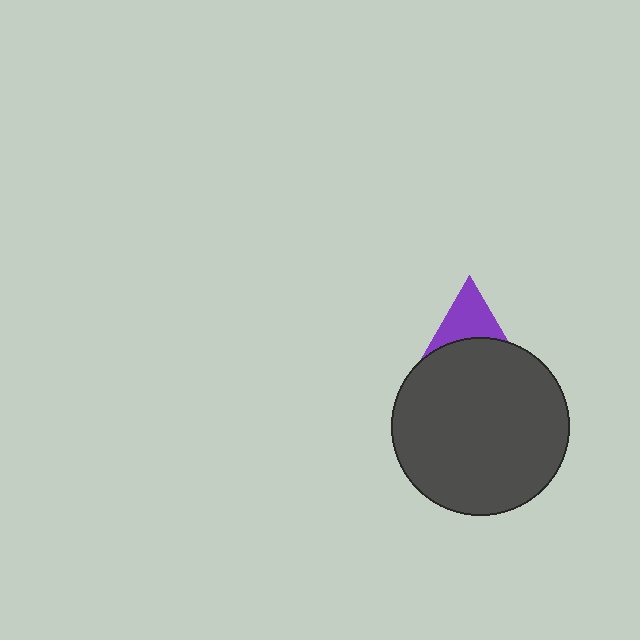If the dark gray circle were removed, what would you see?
You would see the complete purple triangle.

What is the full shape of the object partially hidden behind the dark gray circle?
The partially hidden object is a purple triangle.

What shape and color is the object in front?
The object in front is a dark gray circle.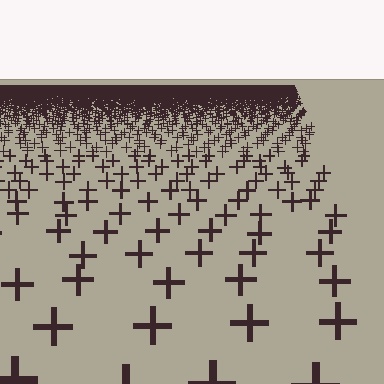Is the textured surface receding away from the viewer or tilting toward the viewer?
The surface is receding away from the viewer. Texture elements get smaller and denser toward the top.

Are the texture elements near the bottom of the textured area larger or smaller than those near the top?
Larger. Near the bottom, elements are closer to the viewer and appear at a bigger on-screen size.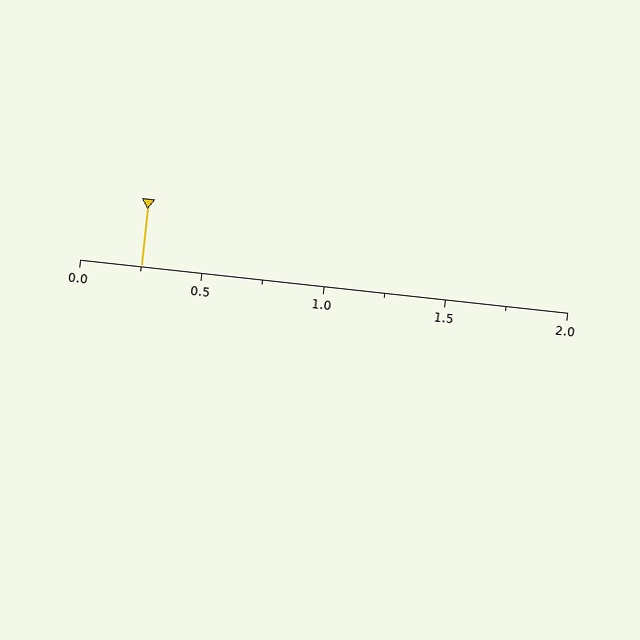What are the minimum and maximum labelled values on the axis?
The axis runs from 0.0 to 2.0.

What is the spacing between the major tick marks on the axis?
The major ticks are spaced 0.5 apart.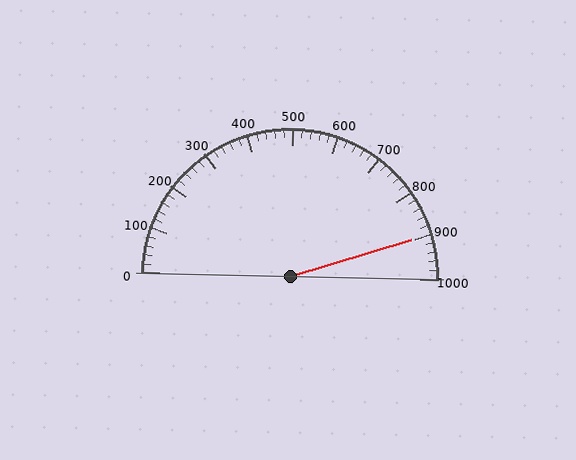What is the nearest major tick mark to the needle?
The nearest major tick mark is 900.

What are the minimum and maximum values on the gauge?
The gauge ranges from 0 to 1000.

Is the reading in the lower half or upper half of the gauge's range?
The reading is in the upper half of the range (0 to 1000).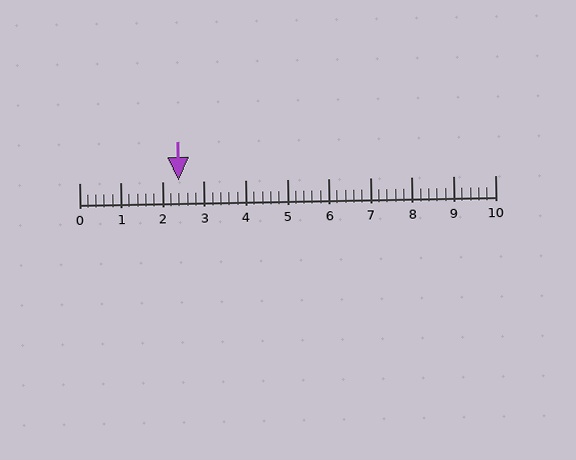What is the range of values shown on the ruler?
The ruler shows values from 0 to 10.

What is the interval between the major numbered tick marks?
The major tick marks are spaced 1 units apart.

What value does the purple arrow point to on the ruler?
The purple arrow points to approximately 2.4.